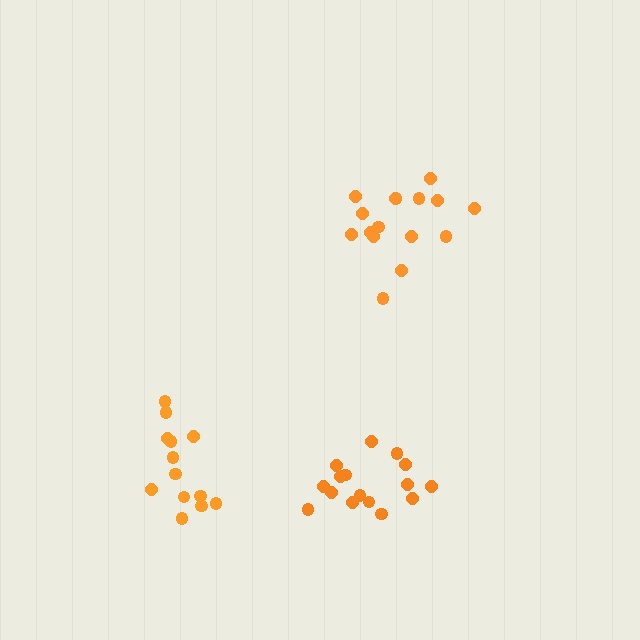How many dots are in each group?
Group 1: 16 dots, Group 2: 13 dots, Group 3: 16 dots (45 total).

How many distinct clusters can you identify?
There are 3 distinct clusters.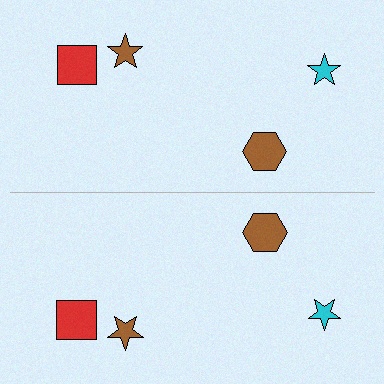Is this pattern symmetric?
Yes, this pattern has bilateral (reflection) symmetry.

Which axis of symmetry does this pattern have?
The pattern has a horizontal axis of symmetry running through the center of the image.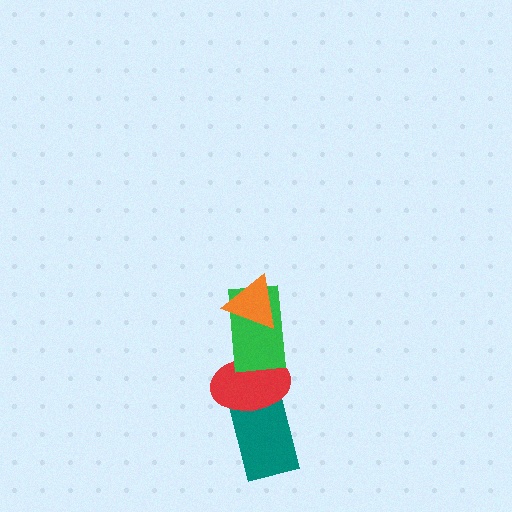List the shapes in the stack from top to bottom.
From top to bottom: the orange triangle, the green rectangle, the red ellipse, the teal rectangle.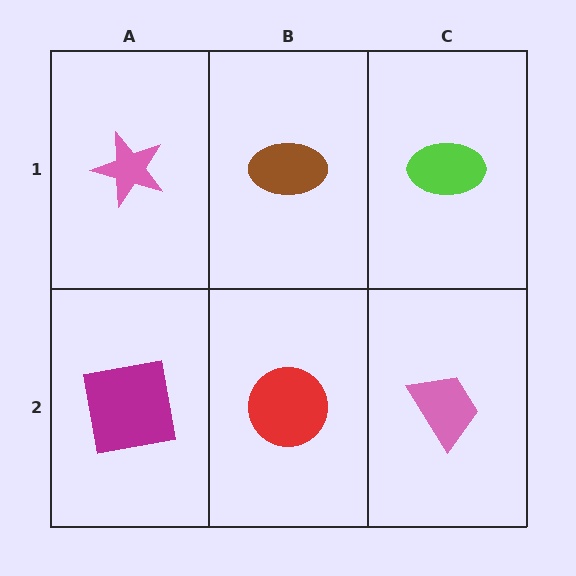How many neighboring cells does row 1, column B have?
3.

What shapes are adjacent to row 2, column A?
A pink star (row 1, column A), a red circle (row 2, column B).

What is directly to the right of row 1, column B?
A lime ellipse.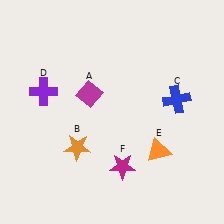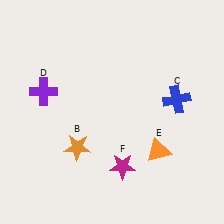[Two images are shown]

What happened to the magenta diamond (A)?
The magenta diamond (A) was removed in Image 2. It was in the top-left area of Image 1.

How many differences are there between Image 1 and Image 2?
There is 1 difference between the two images.